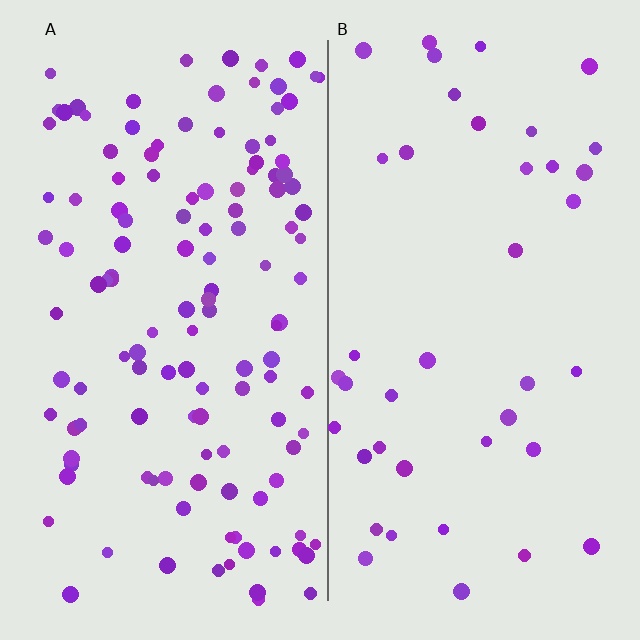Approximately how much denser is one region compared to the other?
Approximately 3.1× — region A over region B.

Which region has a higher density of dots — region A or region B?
A (the left).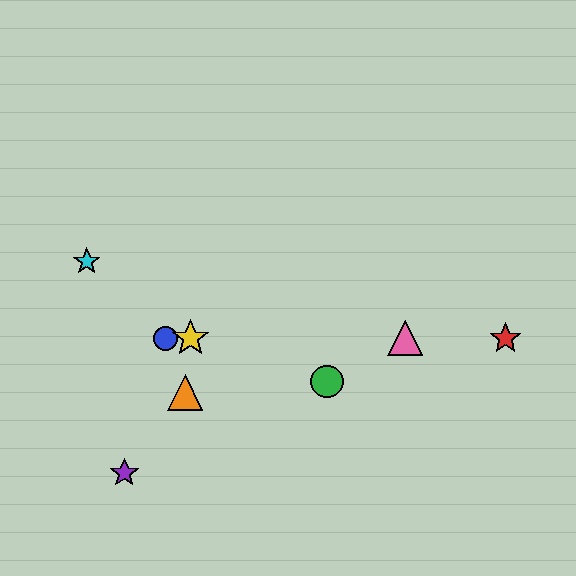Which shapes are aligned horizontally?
The red star, the blue circle, the yellow star, the pink triangle are aligned horizontally.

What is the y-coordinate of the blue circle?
The blue circle is at y≈338.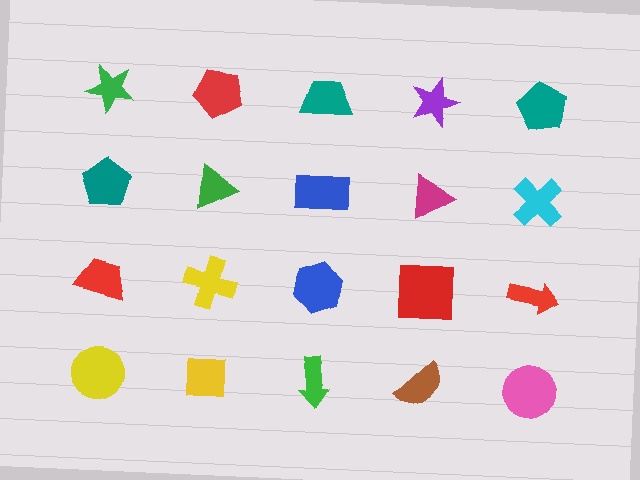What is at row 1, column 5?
A teal pentagon.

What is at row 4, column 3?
A green arrow.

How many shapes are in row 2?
5 shapes.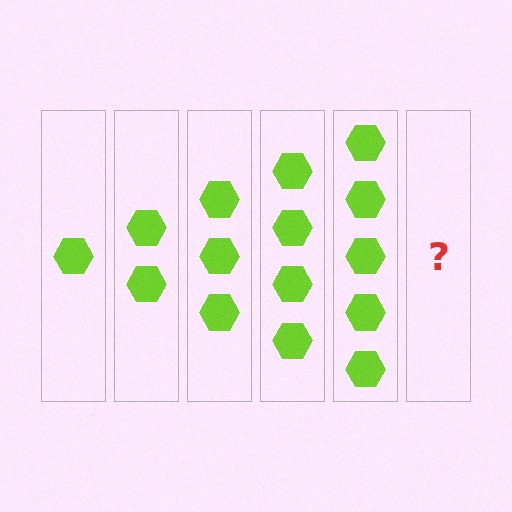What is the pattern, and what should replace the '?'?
The pattern is that each step adds one more hexagon. The '?' should be 6 hexagons.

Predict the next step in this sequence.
The next step is 6 hexagons.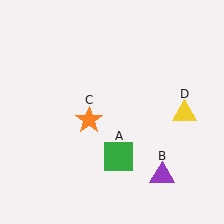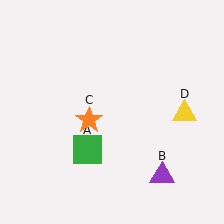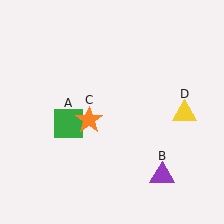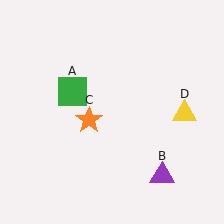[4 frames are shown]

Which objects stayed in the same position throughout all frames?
Purple triangle (object B) and orange star (object C) and yellow triangle (object D) remained stationary.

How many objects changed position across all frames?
1 object changed position: green square (object A).